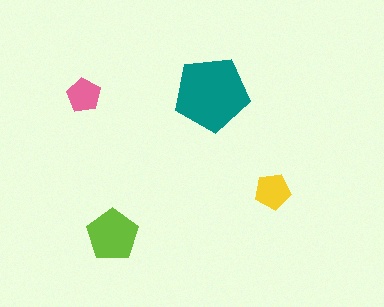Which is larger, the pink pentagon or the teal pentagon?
The teal one.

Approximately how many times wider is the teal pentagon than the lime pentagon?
About 1.5 times wider.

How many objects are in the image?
There are 4 objects in the image.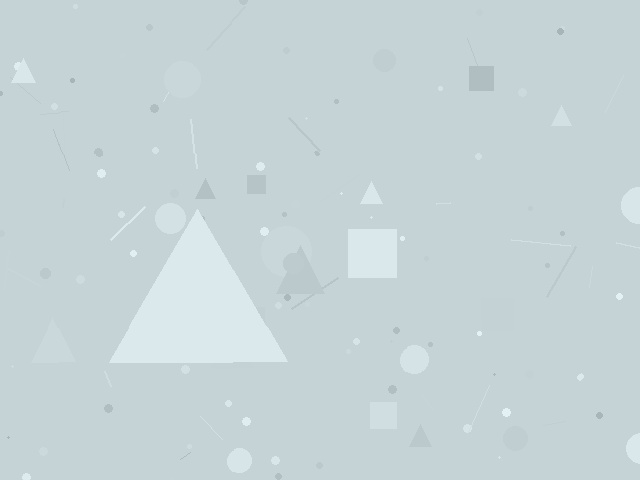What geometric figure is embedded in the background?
A triangle is embedded in the background.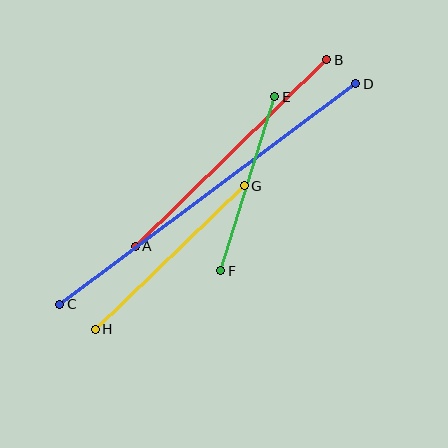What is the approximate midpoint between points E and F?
The midpoint is at approximately (248, 184) pixels.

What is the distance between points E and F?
The distance is approximately 182 pixels.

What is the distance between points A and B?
The distance is approximately 268 pixels.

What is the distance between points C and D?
The distance is approximately 369 pixels.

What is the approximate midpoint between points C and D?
The midpoint is at approximately (208, 194) pixels.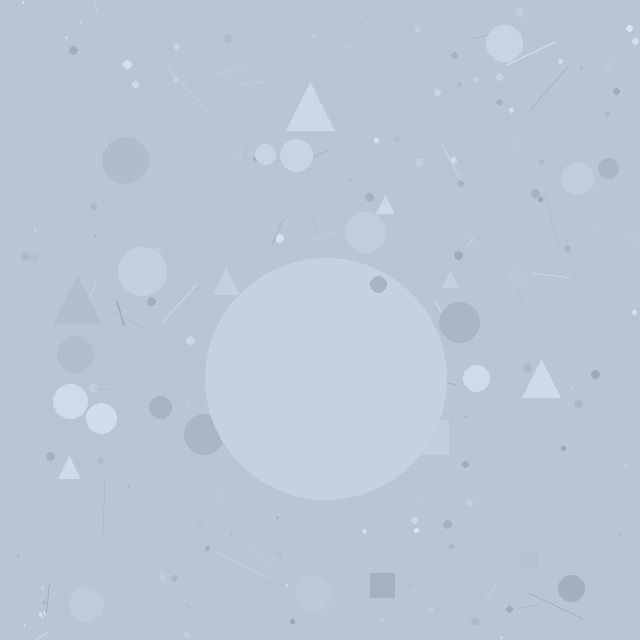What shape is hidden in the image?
A circle is hidden in the image.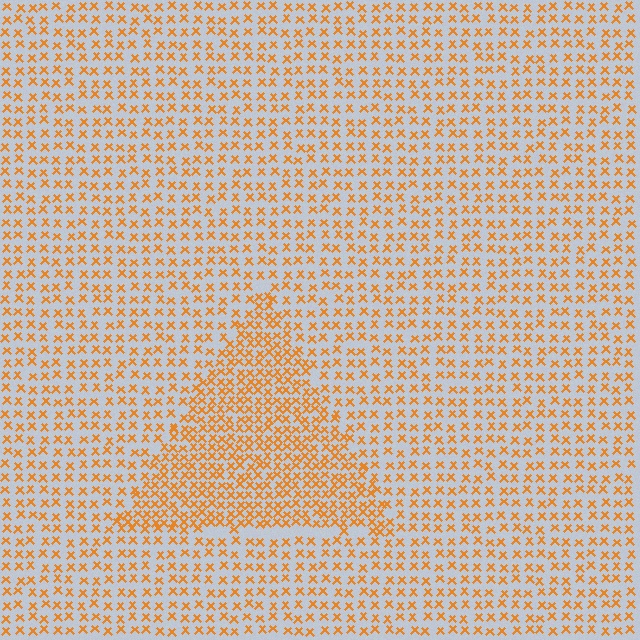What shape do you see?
I see a triangle.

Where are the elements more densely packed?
The elements are more densely packed inside the triangle boundary.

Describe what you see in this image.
The image contains small orange elements arranged at two different densities. A triangle-shaped region is visible where the elements are more densely packed than the surrounding area.